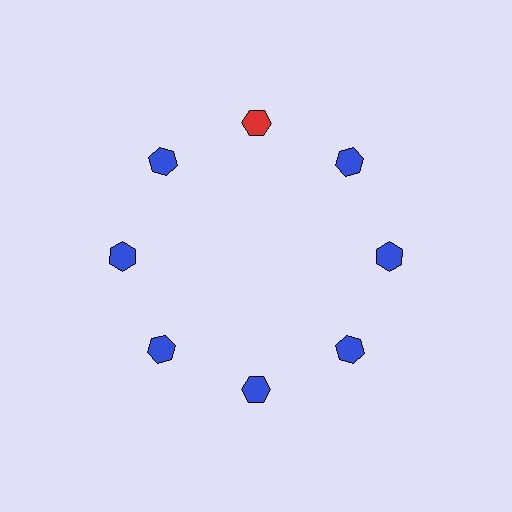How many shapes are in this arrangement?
There are 8 shapes arranged in a ring pattern.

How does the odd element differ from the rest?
It has a different color: red instead of blue.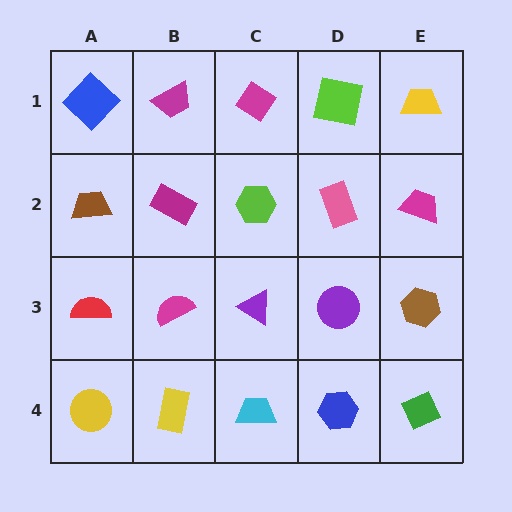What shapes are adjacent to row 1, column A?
A brown trapezoid (row 2, column A), a magenta trapezoid (row 1, column B).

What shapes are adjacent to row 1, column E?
A magenta trapezoid (row 2, column E), a lime square (row 1, column D).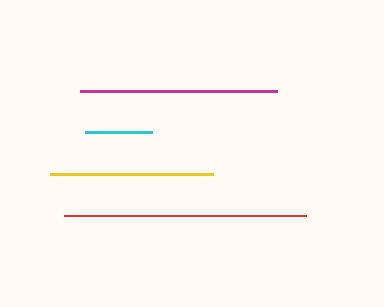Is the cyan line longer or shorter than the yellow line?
The yellow line is longer than the cyan line.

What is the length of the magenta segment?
The magenta segment is approximately 197 pixels long.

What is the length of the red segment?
The red segment is approximately 242 pixels long.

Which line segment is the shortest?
The cyan line is the shortest at approximately 67 pixels.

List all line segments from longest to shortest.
From longest to shortest: red, magenta, yellow, cyan.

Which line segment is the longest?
The red line is the longest at approximately 242 pixels.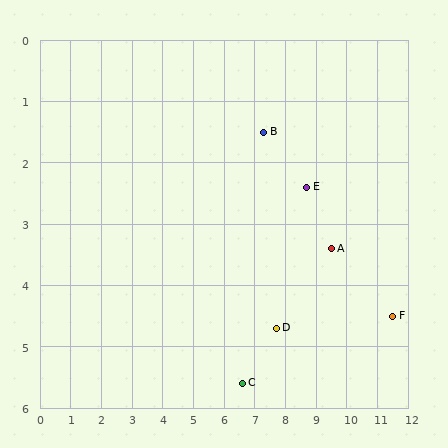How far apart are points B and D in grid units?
Points B and D are about 3.2 grid units apart.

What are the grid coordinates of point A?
Point A is at approximately (9.5, 3.4).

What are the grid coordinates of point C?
Point C is at approximately (6.6, 5.6).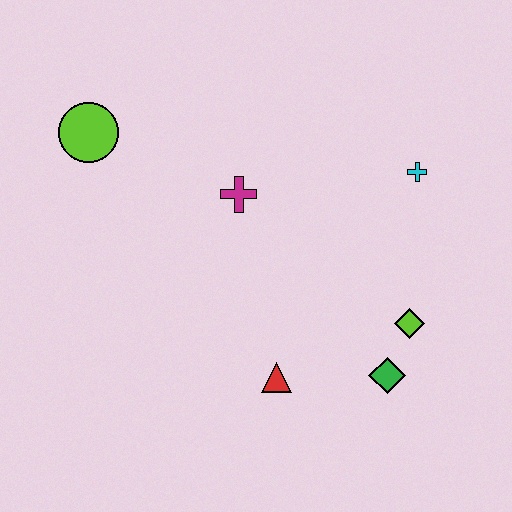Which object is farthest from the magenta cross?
The green diamond is farthest from the magenta cross.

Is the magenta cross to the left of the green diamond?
Yes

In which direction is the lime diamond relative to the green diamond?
The lime diamond is above the green diamond.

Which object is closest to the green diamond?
The lime diamond is closest to the green diamond.